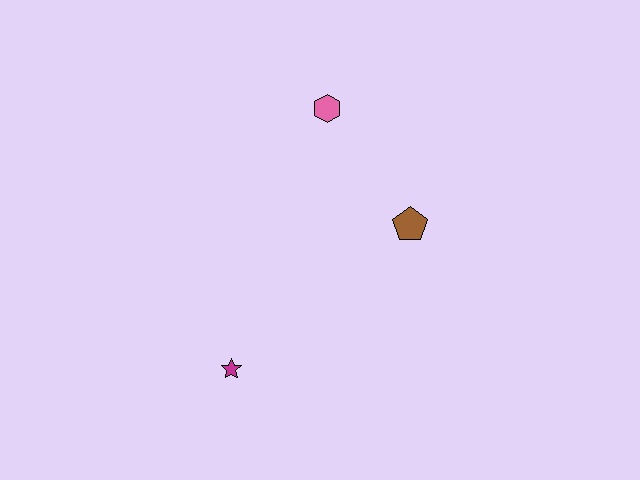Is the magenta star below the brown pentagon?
Yes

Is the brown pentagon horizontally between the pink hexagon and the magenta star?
No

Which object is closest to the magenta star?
The brown pentagon is closest to the magenta star.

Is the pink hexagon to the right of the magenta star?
Yes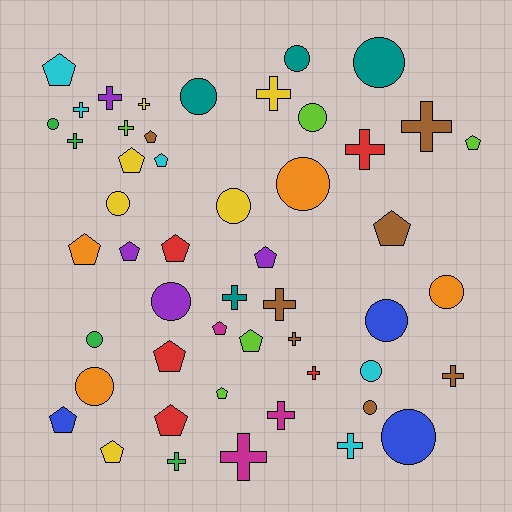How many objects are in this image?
There are 50 objects.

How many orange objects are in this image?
There are 4 orange objects.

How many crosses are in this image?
There are 17 crosses.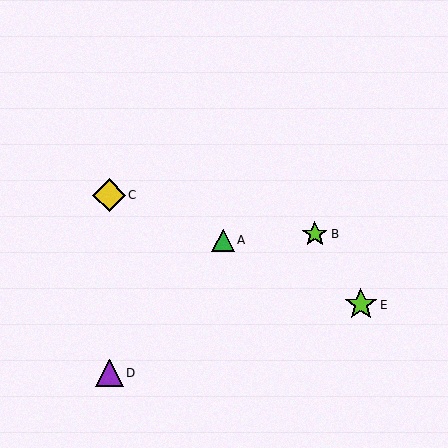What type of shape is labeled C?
Shape C is a yellow diamond.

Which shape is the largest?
The yellow diamond (labeled C) is the largest.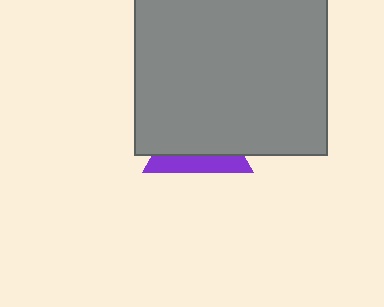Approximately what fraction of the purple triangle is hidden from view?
Roughly 67% of the purple triangle is hidden behind the gray rectangle.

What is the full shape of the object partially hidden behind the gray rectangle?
The partially hidden object is a purple triangle.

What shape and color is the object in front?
The object in front is a gray rectangle.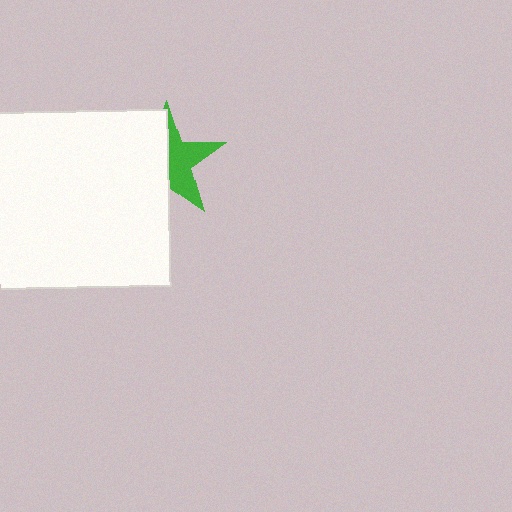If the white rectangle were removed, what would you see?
You would see the complete green star.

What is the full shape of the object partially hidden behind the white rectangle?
The partially hidden object is a green star.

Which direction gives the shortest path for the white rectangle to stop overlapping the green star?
Moving left gives the shortest separation.